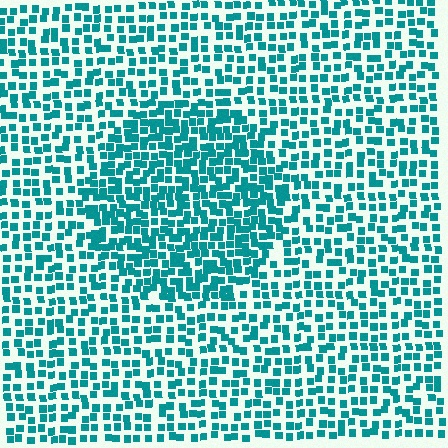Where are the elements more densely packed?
The elements are more densely packed inside the circle boundary.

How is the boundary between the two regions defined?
The boundary is defined by a change in element density (approximately 1.7x ratio). All elements are the same color, size, and shape.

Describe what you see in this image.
The image contains small teal elements arranged at two different densities. A circle-shaped region is visible where the elements are more densely packed than the surrounding area.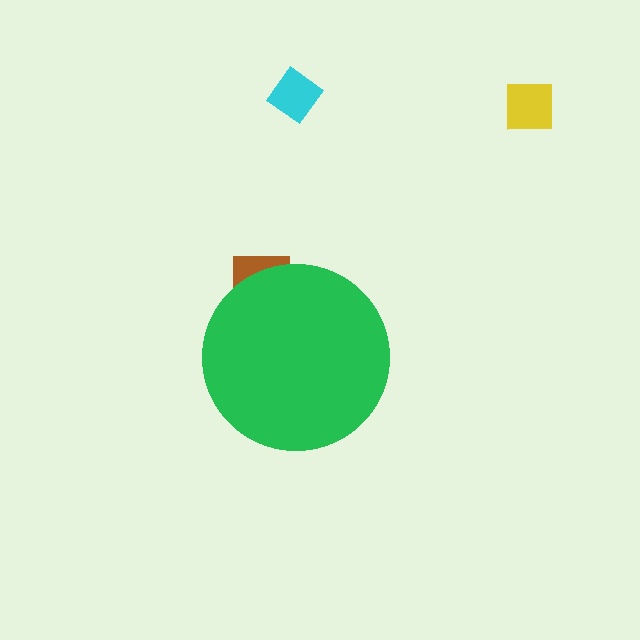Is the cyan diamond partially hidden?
No, the cyan diamond is fully visible.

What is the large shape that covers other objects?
A green circle.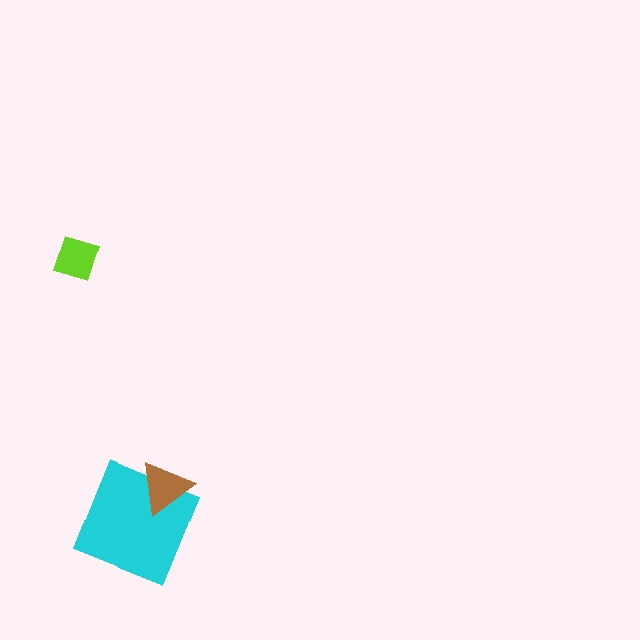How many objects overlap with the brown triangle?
1 object overlaps with the brown triangle.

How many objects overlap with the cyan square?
1 object overlaps with the cyan square.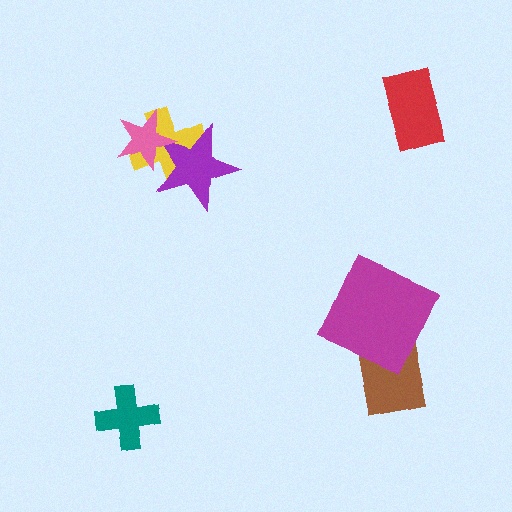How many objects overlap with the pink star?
2 objects overlap with the pink star.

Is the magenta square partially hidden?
No, no other shape covers it.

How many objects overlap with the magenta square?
1 object overlaps with the magenta square.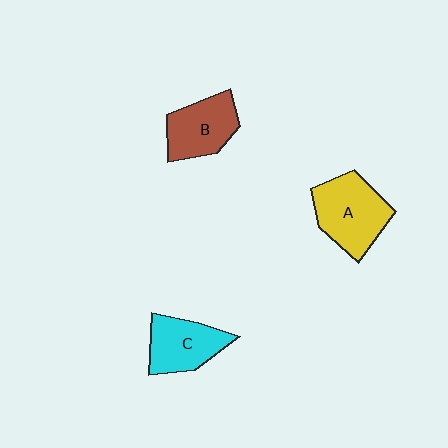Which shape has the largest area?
Shape A (yellow).